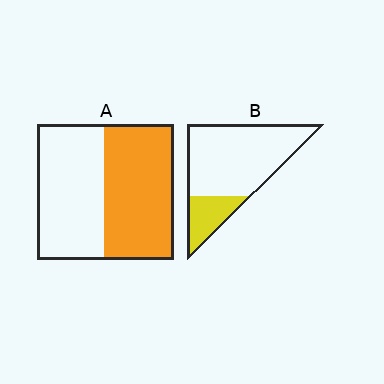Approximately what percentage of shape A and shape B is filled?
A is approximately 50% and B is approximately 20%.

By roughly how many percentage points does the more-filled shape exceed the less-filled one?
By roughly 30 percentage points (A over B).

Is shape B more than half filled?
No.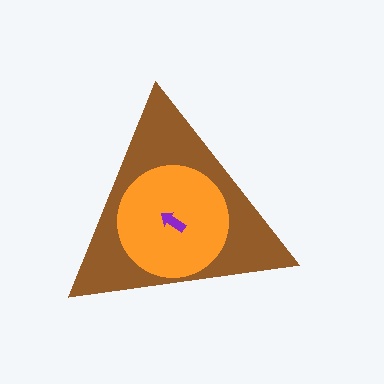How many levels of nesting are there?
3.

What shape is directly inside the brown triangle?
The orange circle.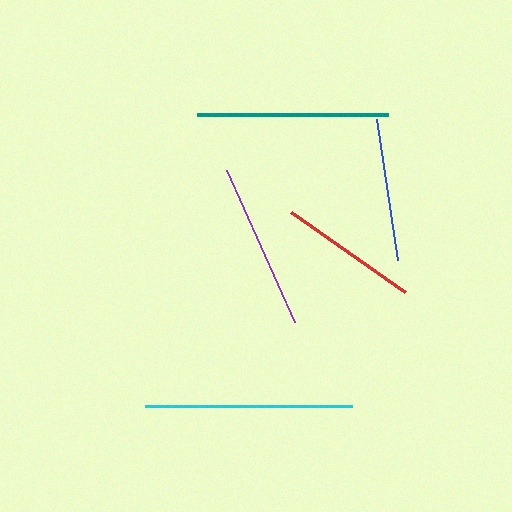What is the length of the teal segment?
The teal segment is approximately 191 pixels long.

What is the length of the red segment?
The red segment is approximately 140 pixels long.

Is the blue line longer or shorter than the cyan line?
The cyan line is longer than the blue line.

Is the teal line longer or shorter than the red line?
The teal line is longer than the red line.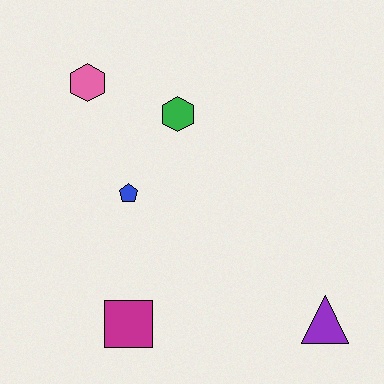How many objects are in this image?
There are 5 objects.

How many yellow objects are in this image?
There are no yellow objects.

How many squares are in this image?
There is 1 square.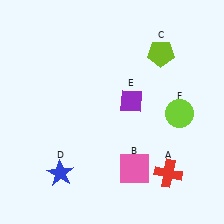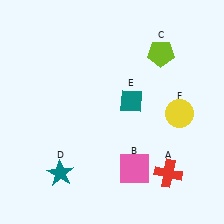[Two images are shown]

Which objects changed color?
D changed from blue to teal. E changed from purple to teal. F changed from lime to yellow.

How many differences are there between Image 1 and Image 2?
There are 3 differences between the two images.